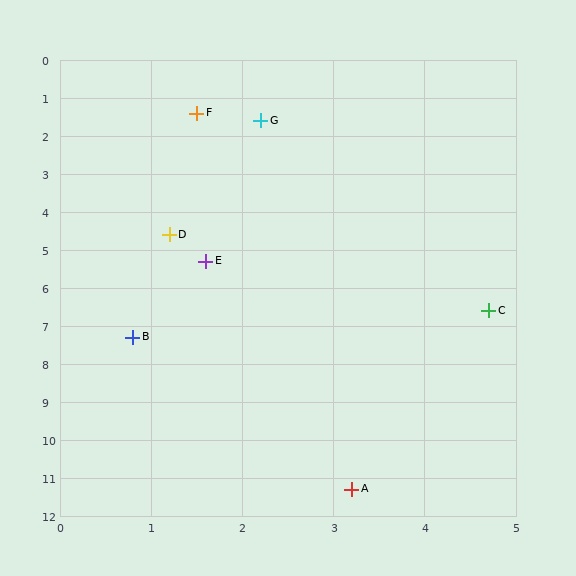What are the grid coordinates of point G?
Point G is at approximately (2.2, 1.6).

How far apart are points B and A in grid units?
Points B and A are about 4.7 grid units apart.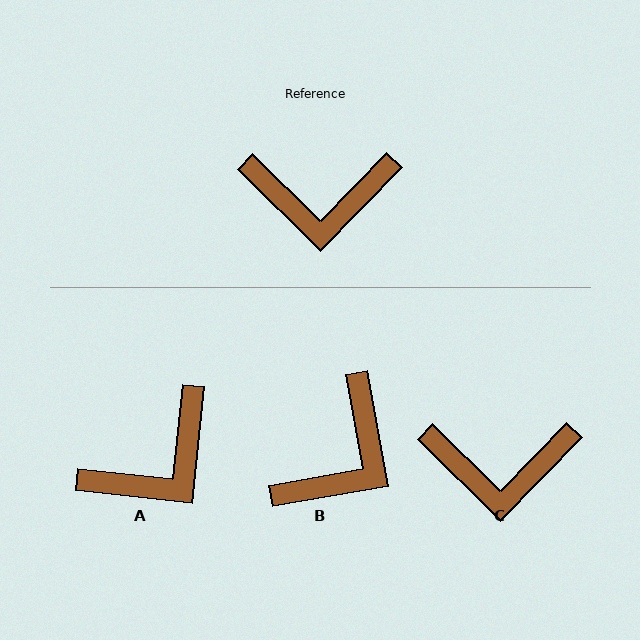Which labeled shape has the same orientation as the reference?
C.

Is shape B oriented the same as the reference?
No, it is off by about 55 degrees.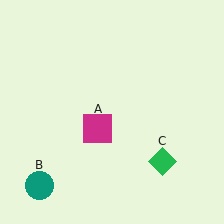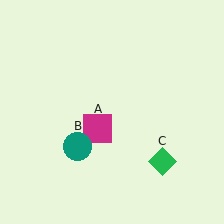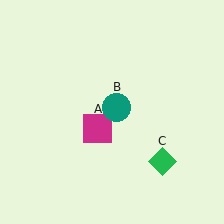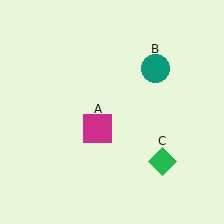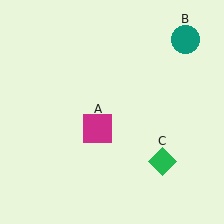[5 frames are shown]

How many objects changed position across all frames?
1 object changed position: teal circle (object B).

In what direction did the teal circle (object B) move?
The teal circle (object B) moved up and to the right.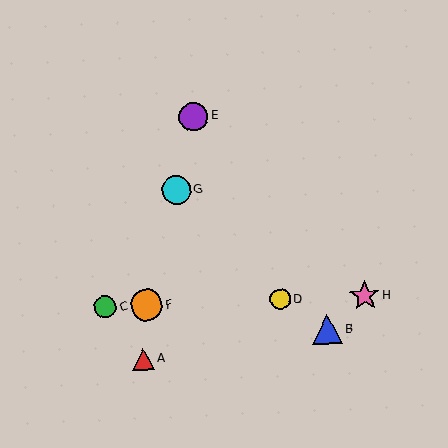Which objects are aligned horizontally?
Objects C, D, F, H are aligned horizontally.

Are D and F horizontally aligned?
Yes, both are at y≈299.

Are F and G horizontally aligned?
No, F is at y≈305 and G is at y≈190.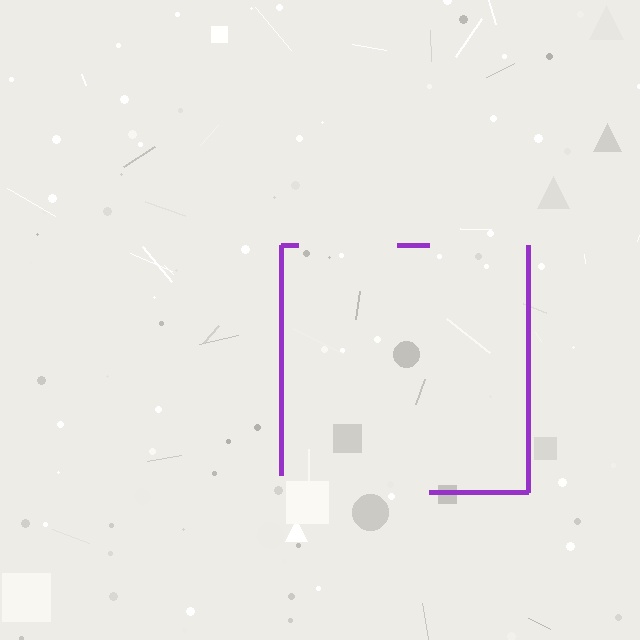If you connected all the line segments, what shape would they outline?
They would outline a square.